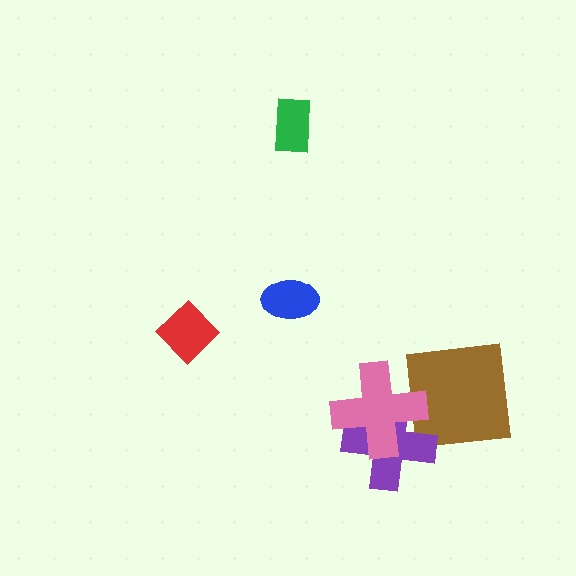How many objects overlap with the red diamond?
0 objects overlap with the red diamond.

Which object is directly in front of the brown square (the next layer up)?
The purple cross is directly in front of the brown square.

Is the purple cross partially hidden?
Yes, it is partially covered by another shape.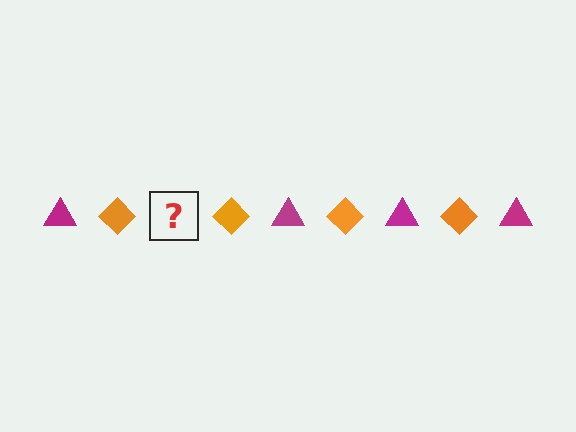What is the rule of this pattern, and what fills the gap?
The rule is that the pattern alternates between magenta triangle and orange diamond. The gap should be filled with a magenta triangle.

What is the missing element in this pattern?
The missing element is a magenta triangle.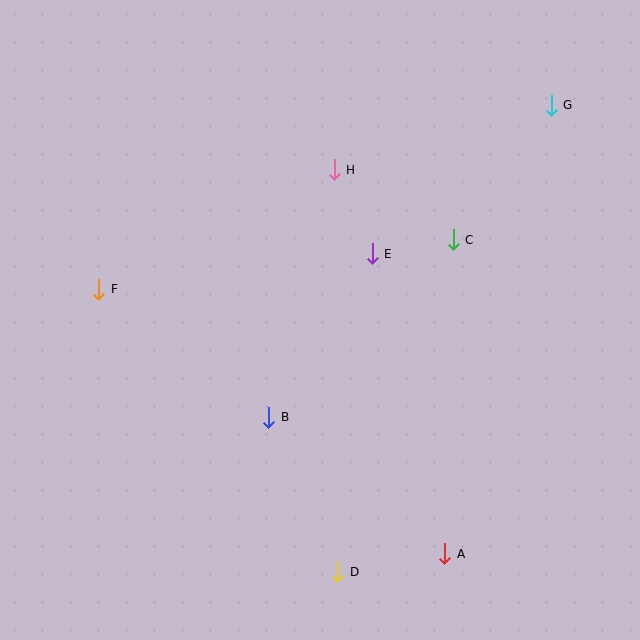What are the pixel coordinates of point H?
Point H is at (334, 170).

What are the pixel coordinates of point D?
Point D is at (338, 572).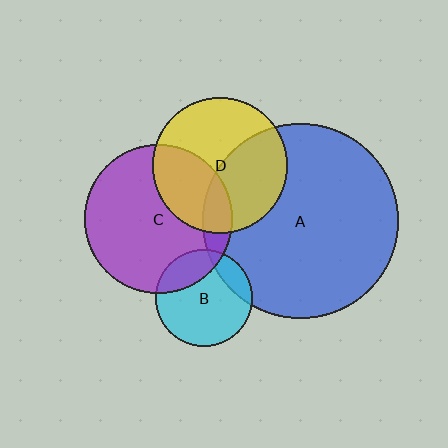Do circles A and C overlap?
Yes.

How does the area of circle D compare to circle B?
Approximately 2.0 times.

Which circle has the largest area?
Circle A (blue).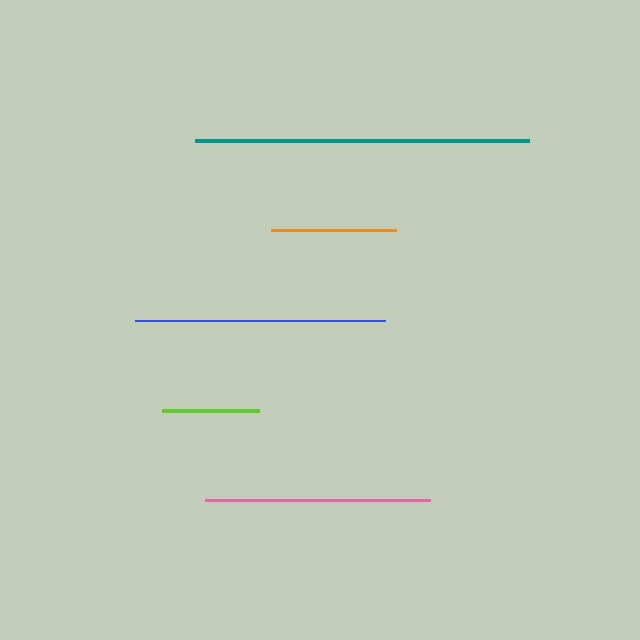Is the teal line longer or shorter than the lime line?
The teal line is longer than the lime line.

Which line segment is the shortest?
The lime line is the shortest at approximately 98 pixels.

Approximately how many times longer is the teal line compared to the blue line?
The teal line is approximately 1.3 times the length of the blue line.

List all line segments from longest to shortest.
From longest to shortest: teal, blue, pink, orange, lime.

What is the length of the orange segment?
The orange segment is approximately 125 pixels long.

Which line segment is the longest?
The teal line is the longest at approximately 334 pixels.